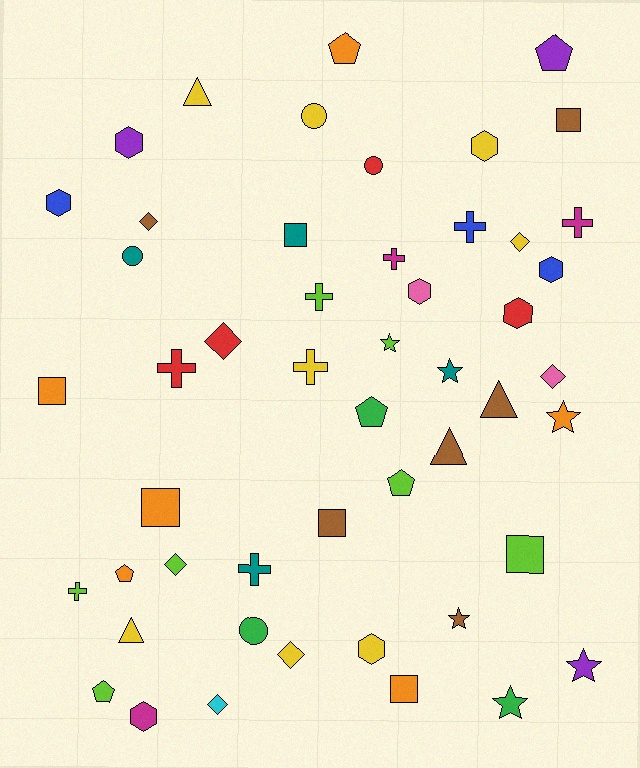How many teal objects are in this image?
There are 4 teal objects.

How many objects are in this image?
There are 50 objects.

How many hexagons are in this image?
There are 8 hexagons.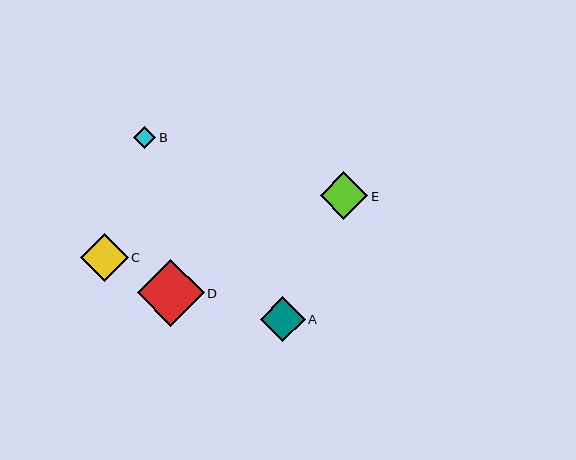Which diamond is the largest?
Diamond D is the largest with a size of approximately 67 pixels.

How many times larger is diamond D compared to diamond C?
Diamond D is approximately 1.4 times the size of diamond C.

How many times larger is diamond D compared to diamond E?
Diamond D is approximately 1.4 times the size of diamond E.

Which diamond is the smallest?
Diamond B is the smallest with a size of approximately 22 pixels.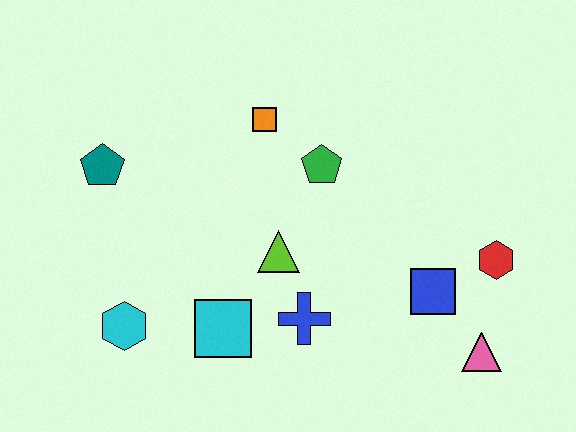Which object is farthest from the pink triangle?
The teal pentagon is farthest from the pink triangle.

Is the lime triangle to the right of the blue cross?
No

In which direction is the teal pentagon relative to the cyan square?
The teal pentagon is above the cyan square.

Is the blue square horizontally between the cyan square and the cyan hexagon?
No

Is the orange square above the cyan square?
Yes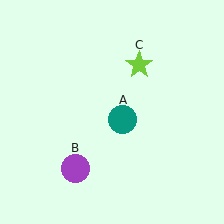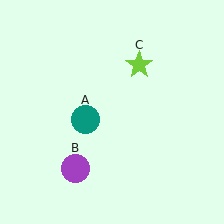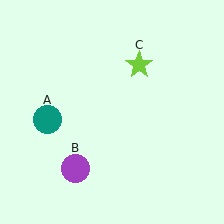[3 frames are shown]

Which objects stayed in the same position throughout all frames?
Purple circle (object B) and lime star (object C) remained stationary.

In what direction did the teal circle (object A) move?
The teal circle (object A) moved left.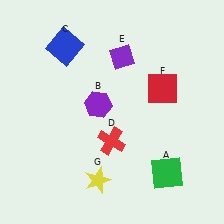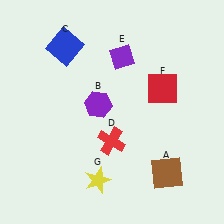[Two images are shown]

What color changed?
The square (A) changed from green in Image 1 to brown in Image 2.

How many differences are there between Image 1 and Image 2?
There is 1 difference between the two images.